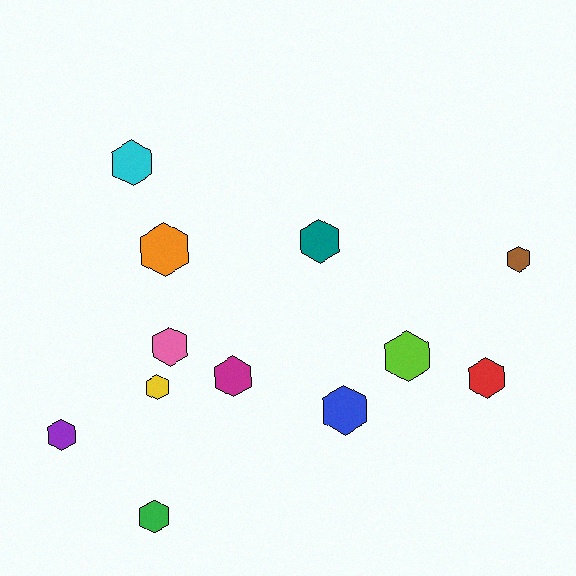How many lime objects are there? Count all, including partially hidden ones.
There is 1 lime object.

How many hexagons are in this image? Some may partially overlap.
There are 12 hexagons.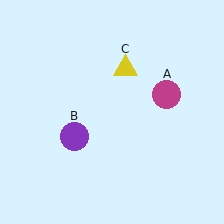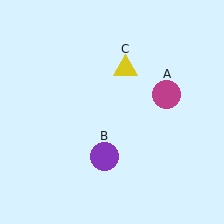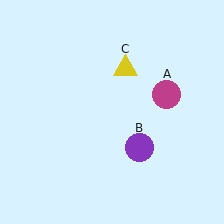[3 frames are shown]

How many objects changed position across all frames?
1 object changed position: purple circle (object B).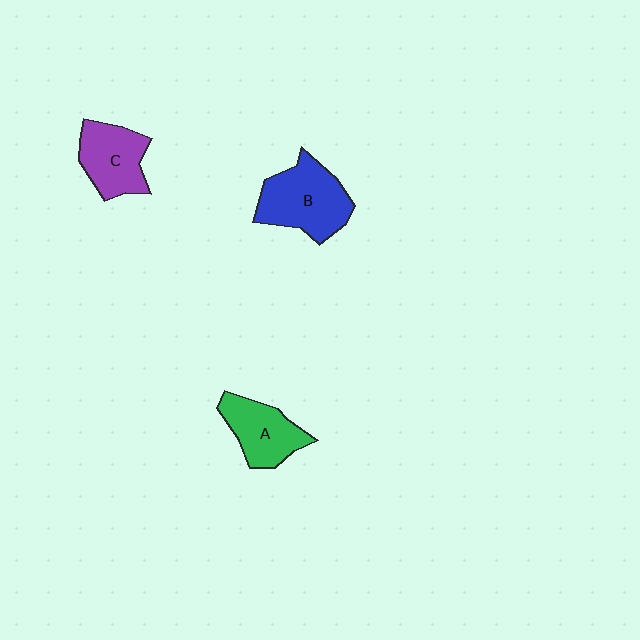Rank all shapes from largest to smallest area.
From largest to smallest: B (blue), C (purple), A (green).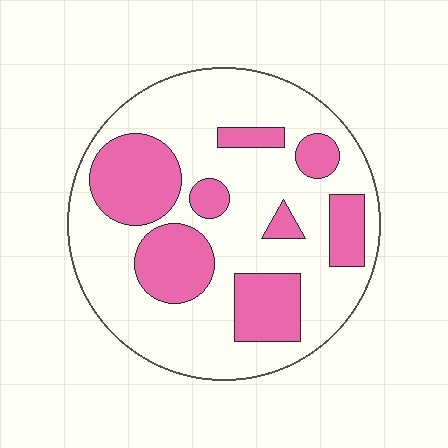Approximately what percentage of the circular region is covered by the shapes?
Approximately 30%.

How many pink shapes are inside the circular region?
8.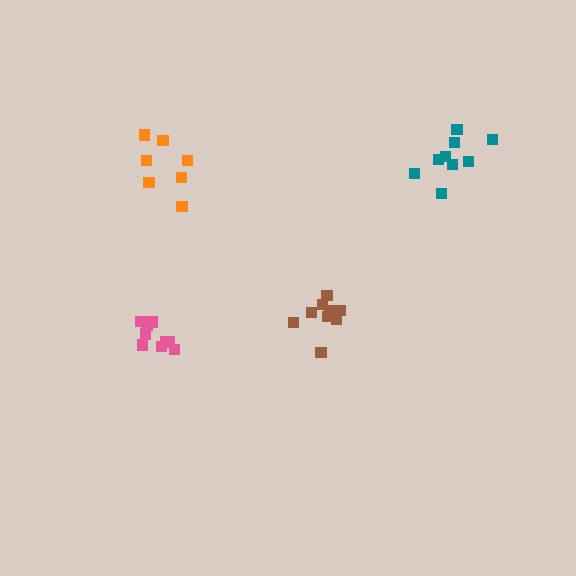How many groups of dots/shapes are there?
There are 4 groups.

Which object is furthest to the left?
The pink cluster is leftmost.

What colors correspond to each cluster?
The clusters are colored: pink, brown, teal, orange.